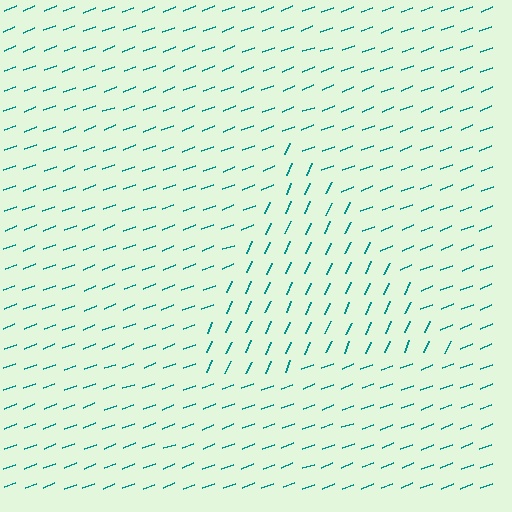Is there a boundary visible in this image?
Yes, there is a texture boundary formed by a change in line orientation.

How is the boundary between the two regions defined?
The boundary is defined purely by a change in line orientation (approximately 45 degrees difference). All lines are the same color and thickness.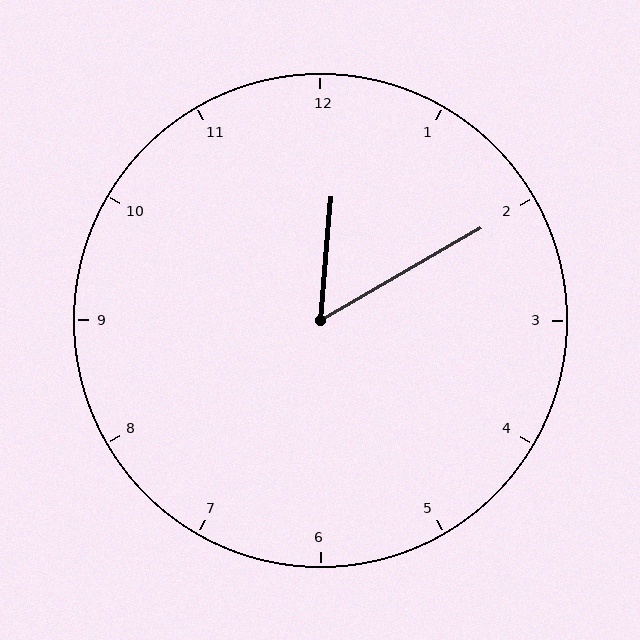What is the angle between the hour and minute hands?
Approximately 55 degrees.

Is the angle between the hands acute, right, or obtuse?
It is acute.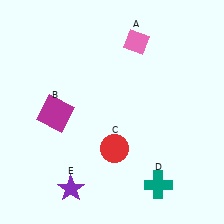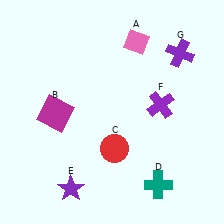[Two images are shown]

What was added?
A purple cross (F), a purple cross (G) were added in Image 2.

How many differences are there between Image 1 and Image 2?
There are 2 differences between the two images.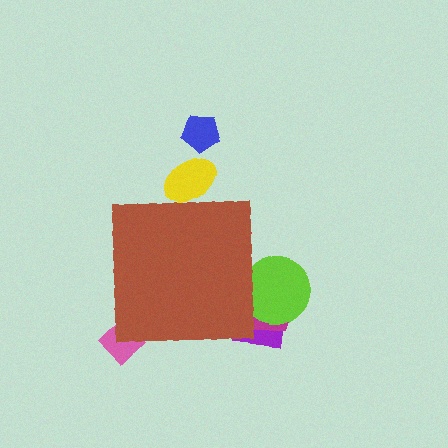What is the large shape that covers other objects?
A brown square.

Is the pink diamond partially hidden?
Yes, the pink diamond is partially hidden behind the brown square.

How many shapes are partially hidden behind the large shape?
5 shapes are partially hidden.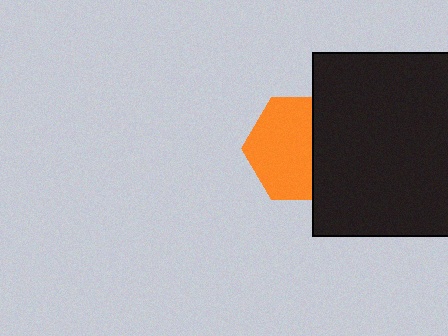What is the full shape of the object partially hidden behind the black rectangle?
The partially hidden object is an orange hexagon.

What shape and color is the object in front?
The object in front is a black rectangle.